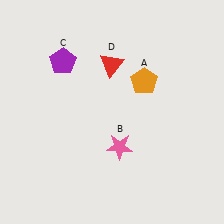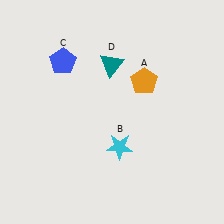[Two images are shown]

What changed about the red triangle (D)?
In Image 1, D is red. In Image 2, it changed to teal.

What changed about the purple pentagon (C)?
In Image 1, C is purple. In Image 2, it changed to blue.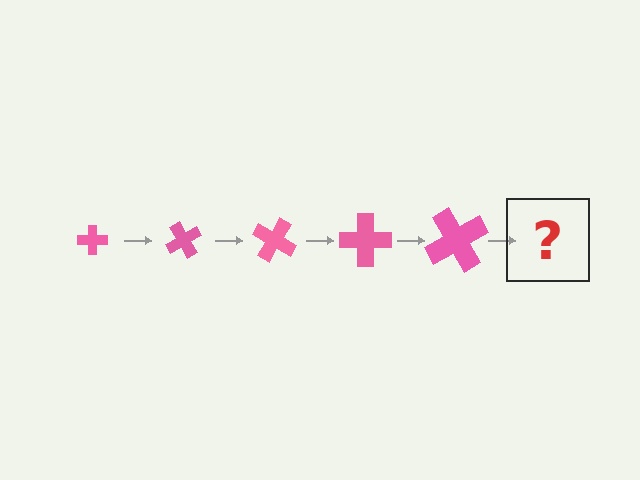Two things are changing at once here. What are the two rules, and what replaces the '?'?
The two rules are that the cross grows larger each step and it rotates 60 degrees each step. The '?' should be a cross, larger than the previous one and rotated 300 degrees from the start.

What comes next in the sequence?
The next element should be a cross, larger than the previous one and rotated 300 degrees from the start.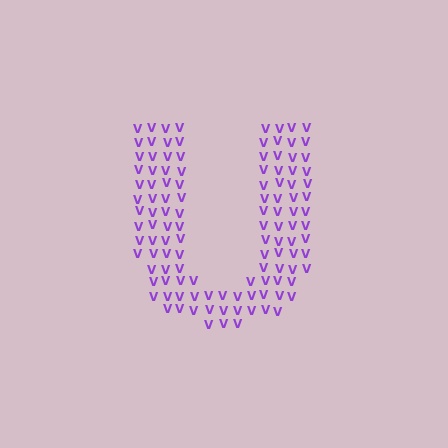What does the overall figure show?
The overall figure shows the letter U.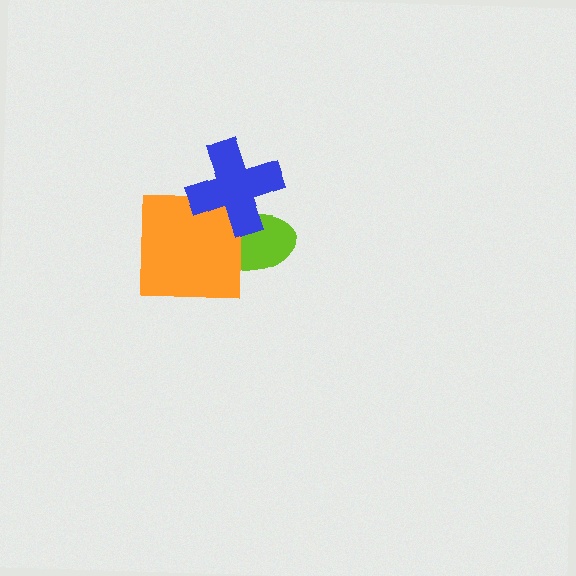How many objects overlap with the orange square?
2 objects overlap with the orange square.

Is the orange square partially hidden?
Yes, it is partially covered by another shape.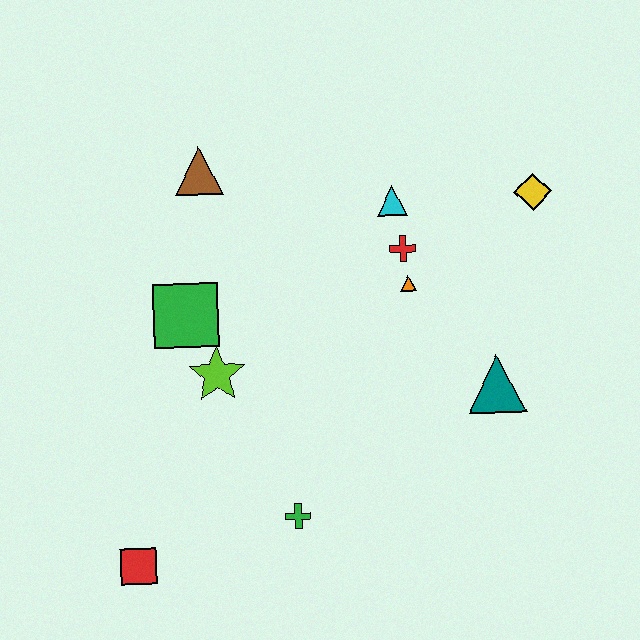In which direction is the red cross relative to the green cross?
The red cross is above the green cross.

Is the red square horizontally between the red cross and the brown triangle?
No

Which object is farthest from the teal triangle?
The red square is farthest from the teal triangle.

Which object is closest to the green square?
The lime star is closest to the green square.